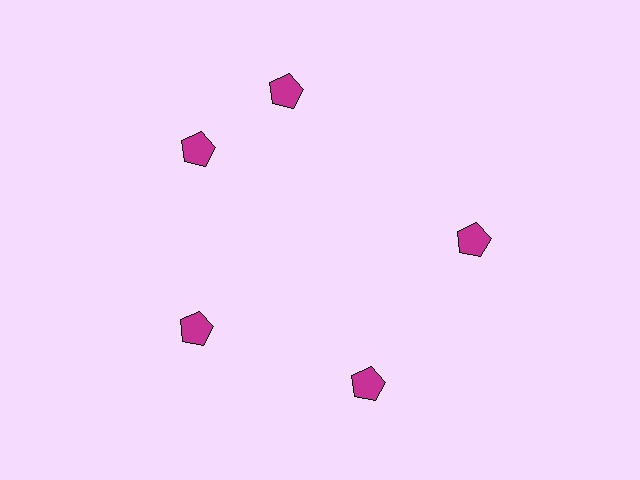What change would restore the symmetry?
The symmetry would be restored by rotating it back into even spacing with its neighbors so that all 5 pentagons sit at equal angles and equal distance from the center.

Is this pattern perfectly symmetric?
No. The 5 magenta pentagons are arranged in a ring, but one element near the 1 o'clock position is rotated out of alignment along the ring, breaking the 5-fold rotational symmetry.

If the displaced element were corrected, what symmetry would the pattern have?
It would have 5-fold rotational symmetry — the pattern would map onto itself every 72 degrees.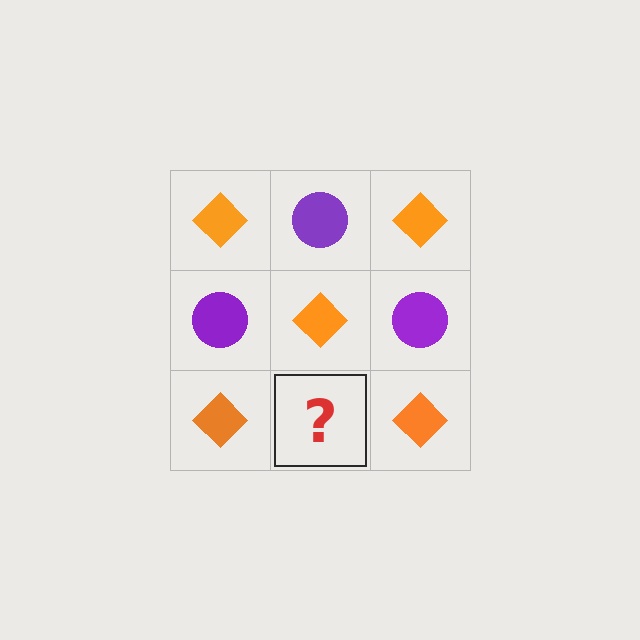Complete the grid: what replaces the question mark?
The question mark should be replaced with a purple circle.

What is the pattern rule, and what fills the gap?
The rule is that it alternates orange diamond and purple circle in a checkerboard pattern. The gap should be filled with a purple circle.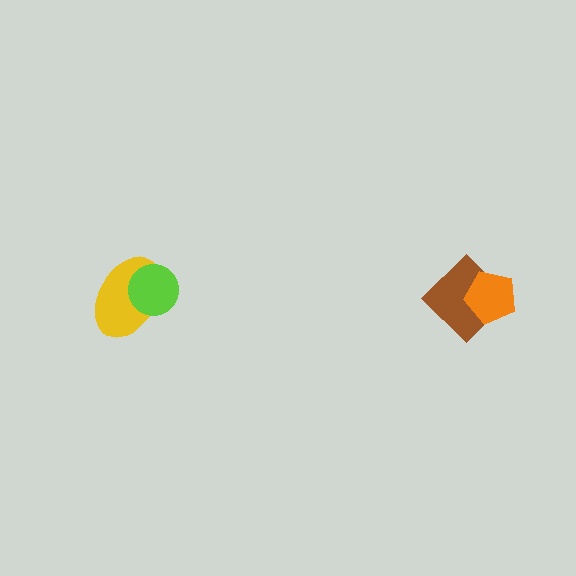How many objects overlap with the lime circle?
1 object overlaps with the lime circle.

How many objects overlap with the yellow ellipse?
1 object overlaps with the yellow ellipse.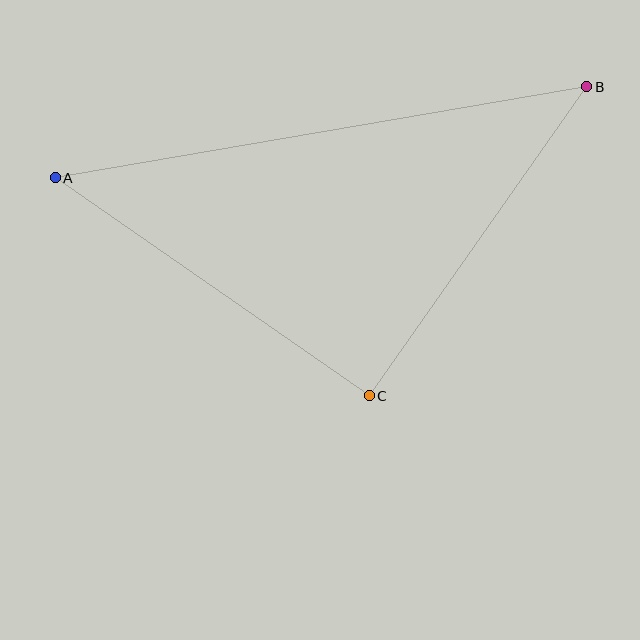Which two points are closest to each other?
Points B and C are closest to each other.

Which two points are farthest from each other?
Points A and B are farthest from each other.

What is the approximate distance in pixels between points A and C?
The distance between A and C is approximately 383 pixels.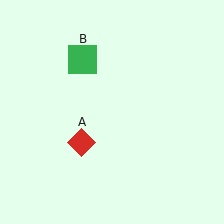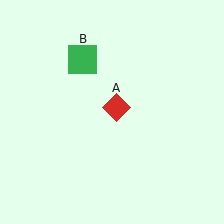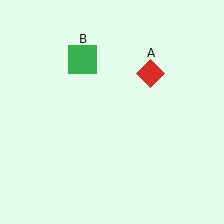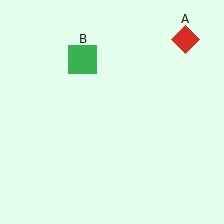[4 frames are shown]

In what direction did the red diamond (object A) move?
The red diamond (object A) moved up and to the right.